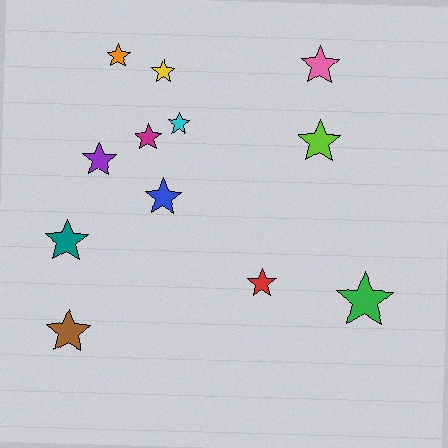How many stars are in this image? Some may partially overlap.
There are 12 stars.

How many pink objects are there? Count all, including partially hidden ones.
There is 1 pink object.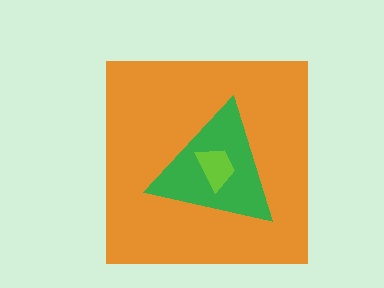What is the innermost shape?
The lime trapezoid.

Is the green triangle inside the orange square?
Yes.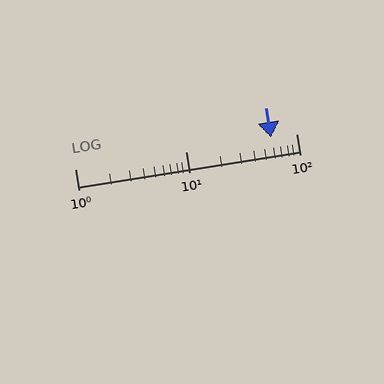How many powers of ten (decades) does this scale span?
The scale spans 2 decades, from 1 to 100.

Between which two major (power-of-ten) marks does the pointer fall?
The pointer is between 10 and 100.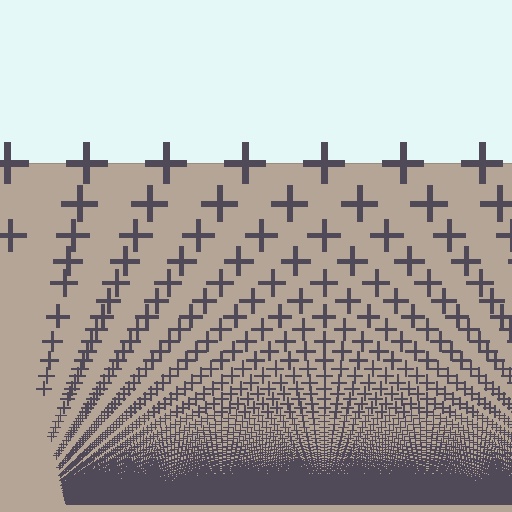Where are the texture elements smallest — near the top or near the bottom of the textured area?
Near the bottom.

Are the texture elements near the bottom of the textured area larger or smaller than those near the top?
Smaller. The gradient is inverted — elements near the bottom are smaller and denser.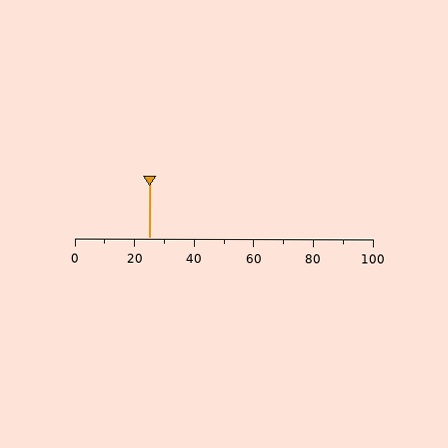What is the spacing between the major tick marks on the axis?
The major ticks are spaced 20 apart.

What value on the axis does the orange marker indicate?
The marker indicates approximately 25.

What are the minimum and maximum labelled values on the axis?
The axis runs from 0 to 100.